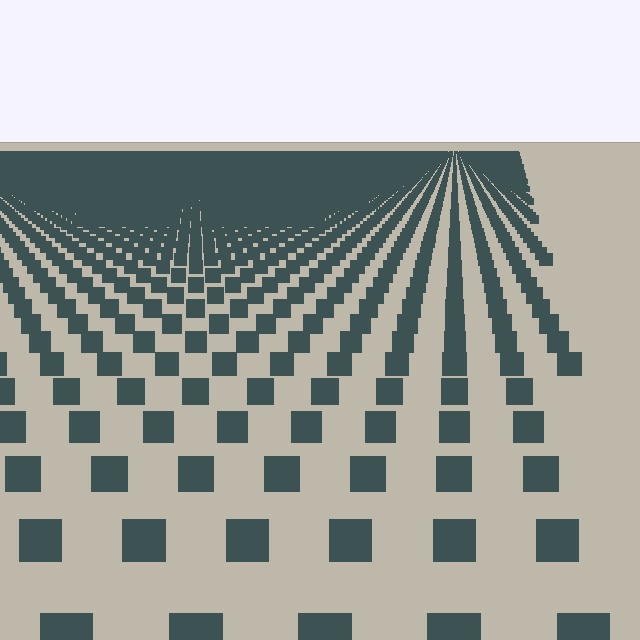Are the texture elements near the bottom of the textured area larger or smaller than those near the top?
Larger. Near the bottom, elements are closer to the viewer and appear at a bigger on-screen size.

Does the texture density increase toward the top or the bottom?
Density increases toward the top.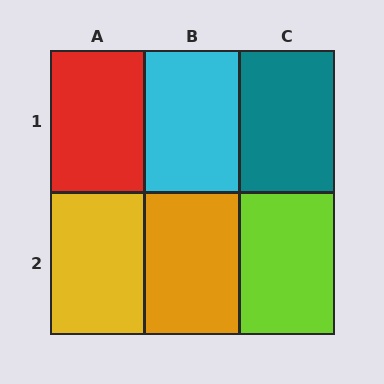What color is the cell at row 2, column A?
Yellow.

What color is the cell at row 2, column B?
Orange.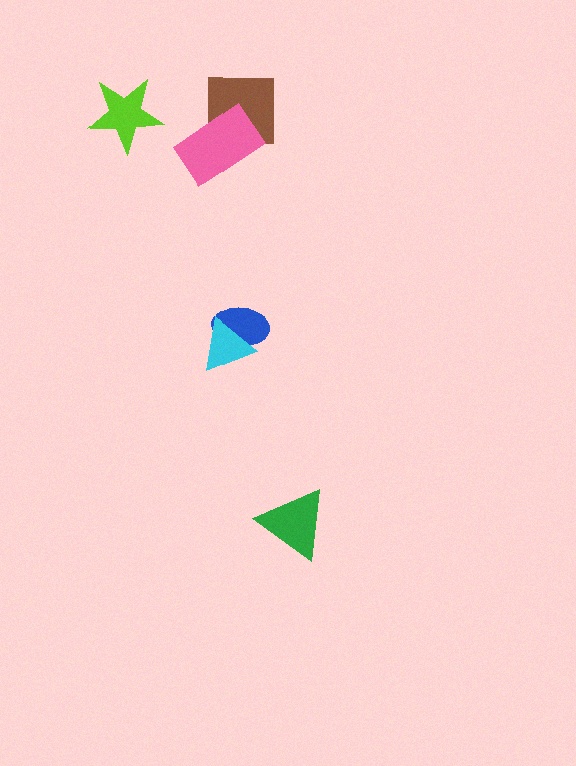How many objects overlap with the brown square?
1 object overlaps with the brown square.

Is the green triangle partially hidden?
No, no other shape covers it.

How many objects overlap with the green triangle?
0 objects overlap with the green triangle.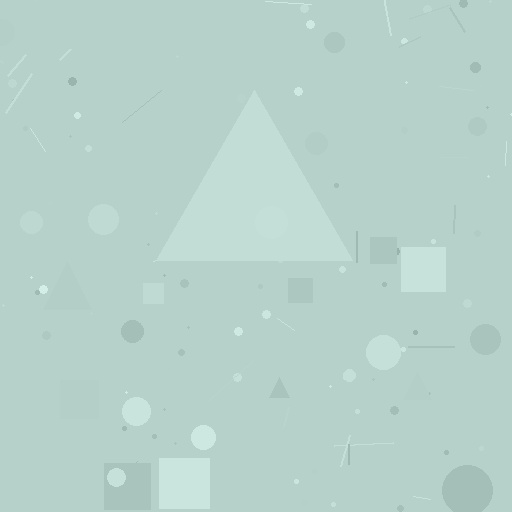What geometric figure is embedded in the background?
A triangle is embedded in the background.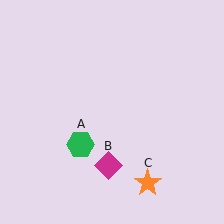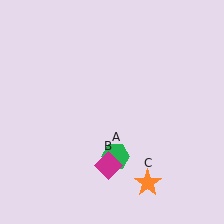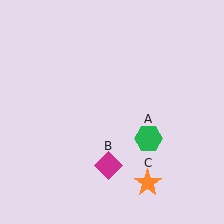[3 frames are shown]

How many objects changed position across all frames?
1 object changed position: green hexagon (object A).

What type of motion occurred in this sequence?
The green hexagon (object A) rotated counterclockwise around the center of the scene.